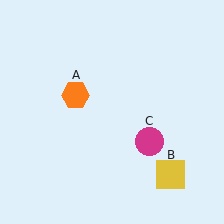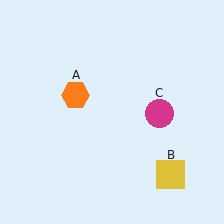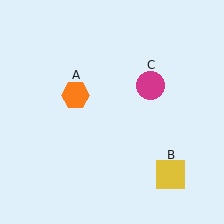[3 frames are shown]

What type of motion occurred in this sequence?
The magenta circle (object C) rotated counterclockwise around the center of the scene.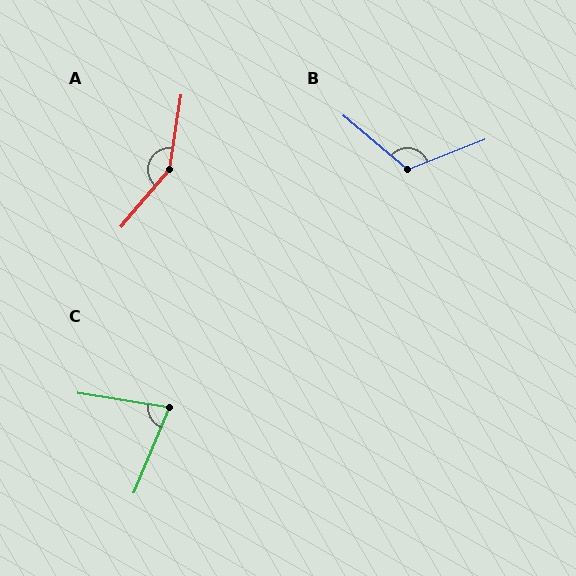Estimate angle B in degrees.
Approximately 118 degrees.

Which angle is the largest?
A, at approximately 148 degrees.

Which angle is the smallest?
C, at approximately 77 degrees.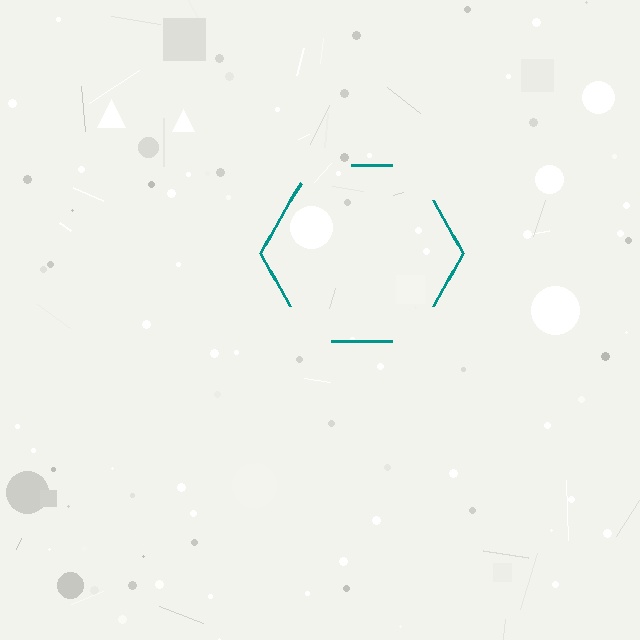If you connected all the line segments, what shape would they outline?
They would outline a hexagon.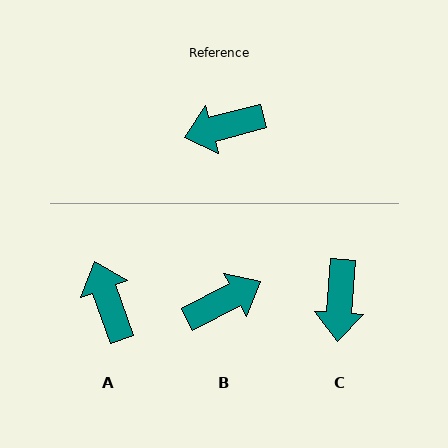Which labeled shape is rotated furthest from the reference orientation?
B, about 168 degrees away.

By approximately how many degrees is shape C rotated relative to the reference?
Approximately 71 degrees counter-clockwise.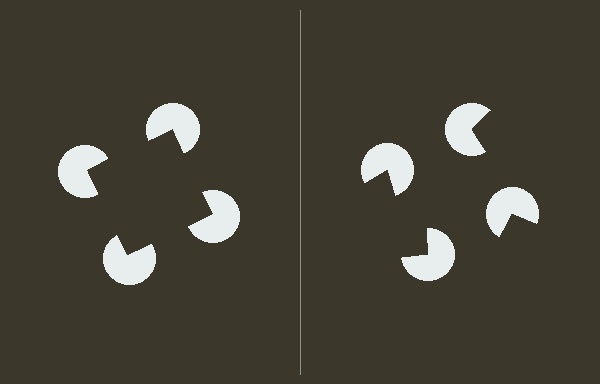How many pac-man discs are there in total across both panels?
8 — 4 on each side.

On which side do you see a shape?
An illusory square appears on the left side. On the right side the wedge cuts are rotated, so no coherent shape forms.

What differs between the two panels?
The pac-man discs are positioned identically on both sides; only the wedge orientations differ. On the left they align to a square; on the right they are misaligned.